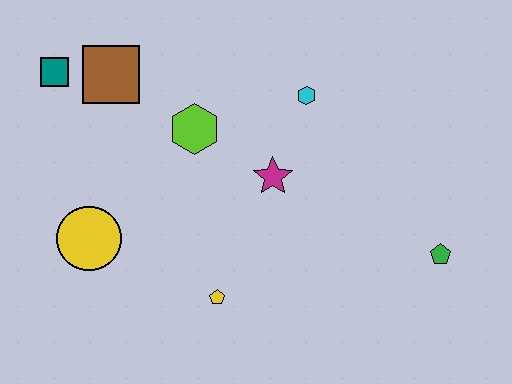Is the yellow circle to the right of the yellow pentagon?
No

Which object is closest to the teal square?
The brown square is closest to the teal square.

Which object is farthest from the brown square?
The green pentagon is farthest from the brown square.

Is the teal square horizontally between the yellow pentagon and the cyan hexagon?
No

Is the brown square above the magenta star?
Yes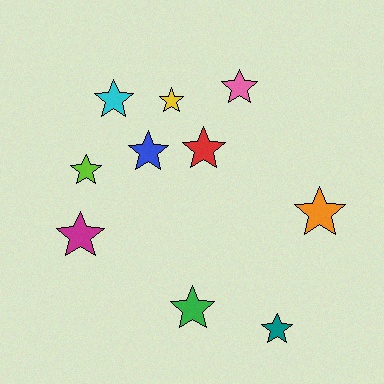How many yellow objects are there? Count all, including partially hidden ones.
There is 1 yellow object.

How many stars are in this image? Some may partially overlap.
There are 10 stars.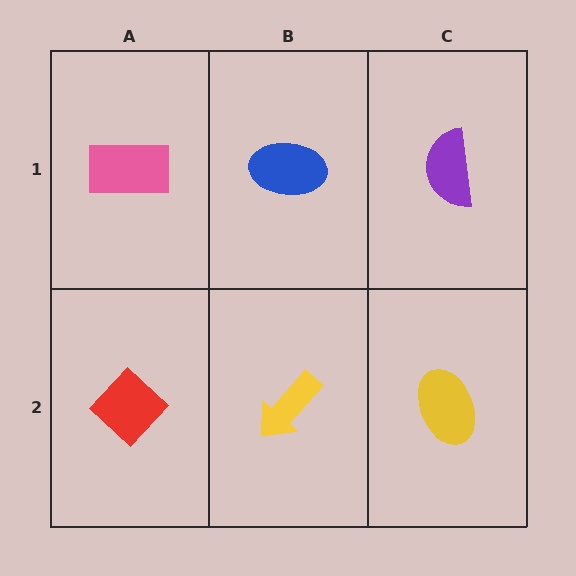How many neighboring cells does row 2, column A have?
2.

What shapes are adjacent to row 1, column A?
A red diamond (row 2, column A), a blue ellipse (row 1, column B).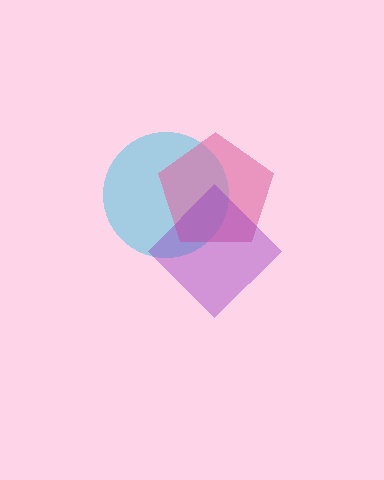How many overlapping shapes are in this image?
There are 3 overlapping shapes in the image.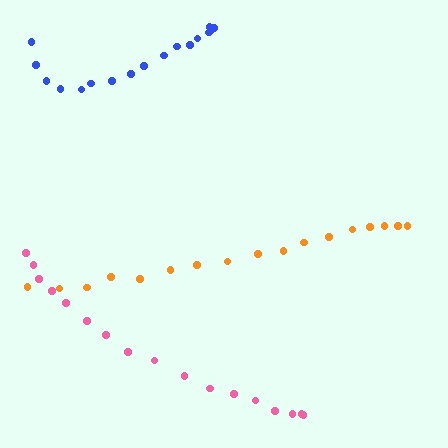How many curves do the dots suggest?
There are 3 distinct paths.